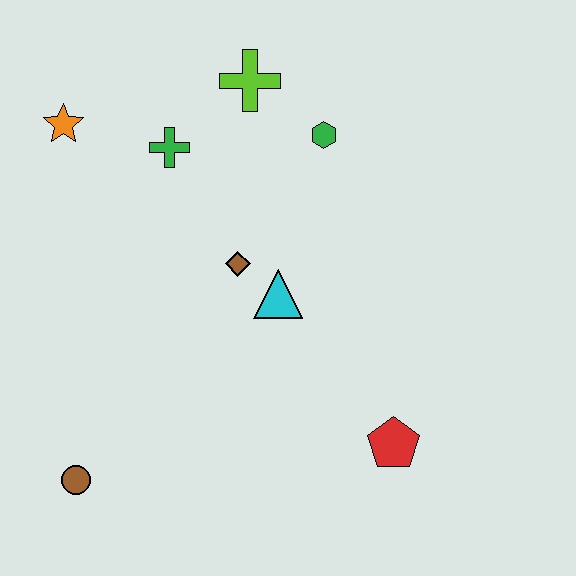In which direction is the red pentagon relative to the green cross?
The red pentagon is below the green cross.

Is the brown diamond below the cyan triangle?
No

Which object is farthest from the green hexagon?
The brown circle is farthest from the green hexagon.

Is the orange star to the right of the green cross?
No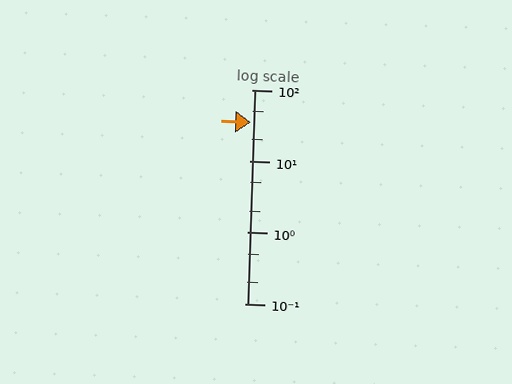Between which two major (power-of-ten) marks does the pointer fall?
The pointer is between 10 and 100.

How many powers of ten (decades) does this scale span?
The scale spans 3 decades, from 0.1 to 100.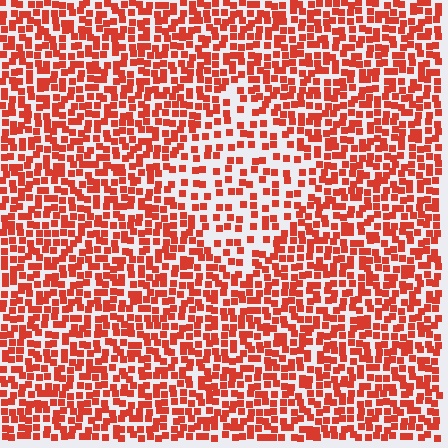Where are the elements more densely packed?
The elements are more densely packed outside the diamond boundary.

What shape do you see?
I see a diamond.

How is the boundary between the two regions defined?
The boundary is defined by a change in element density (approximately 1.9x ratio). All elements are the same color, size, and shape.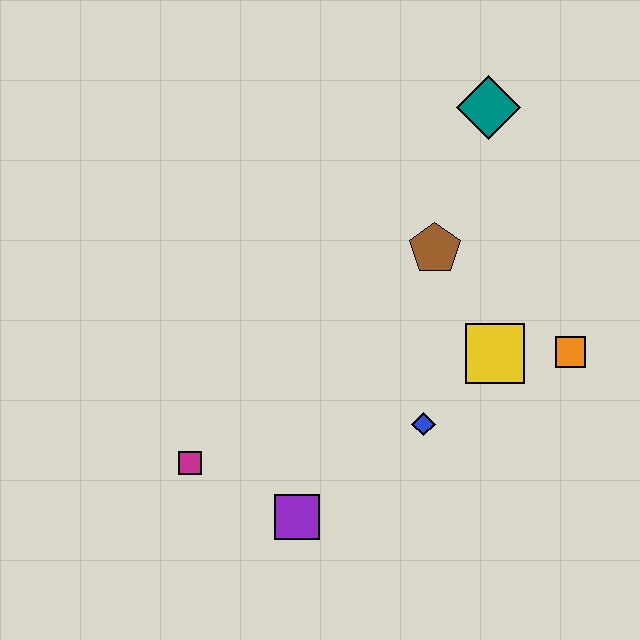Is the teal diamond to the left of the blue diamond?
No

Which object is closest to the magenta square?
The purple square is closest to the magenta square.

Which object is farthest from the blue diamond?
The teal diamond is farthest from the blue diamond.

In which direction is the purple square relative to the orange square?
The purple square is to the left of the orange square.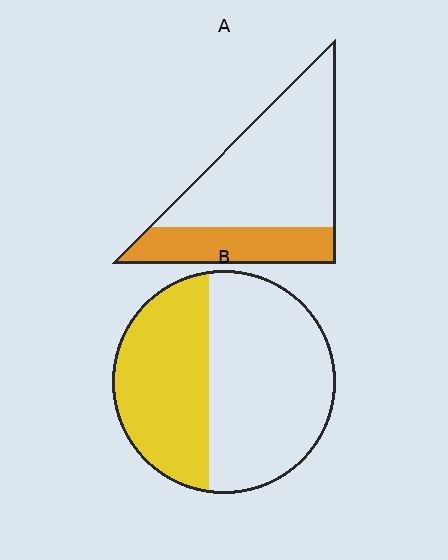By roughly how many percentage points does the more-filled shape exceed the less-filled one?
By roughly 10 percentage points (B over A).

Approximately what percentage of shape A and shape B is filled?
A is approximately 30% and B is approximately 40%.